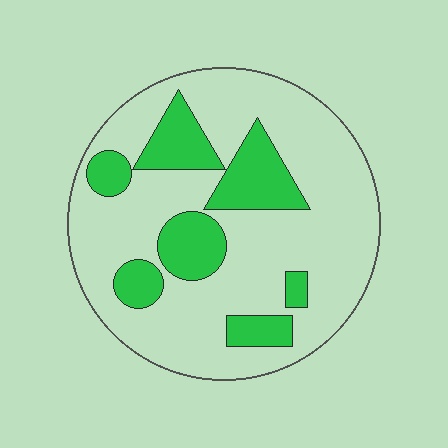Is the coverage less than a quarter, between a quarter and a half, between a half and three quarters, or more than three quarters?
Between a quarter and a half.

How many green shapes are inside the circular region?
7.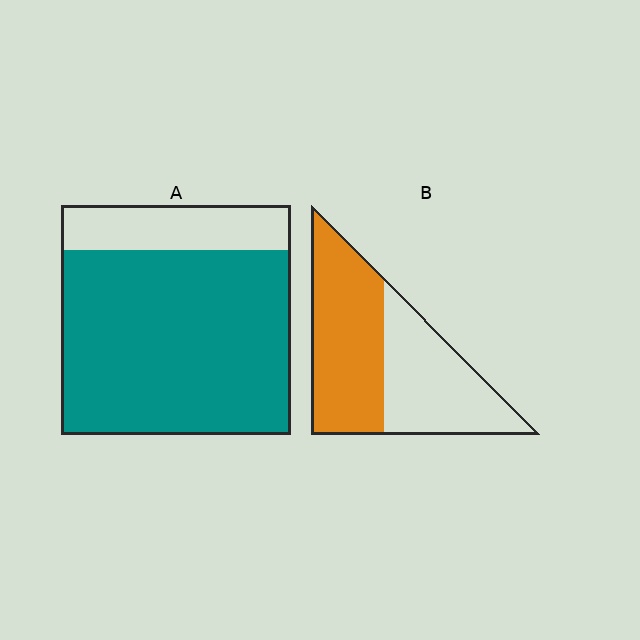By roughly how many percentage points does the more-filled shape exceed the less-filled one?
By roughly 25 percentage points (A over B).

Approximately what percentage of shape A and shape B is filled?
A is approximately 80% and B is approximately 55%.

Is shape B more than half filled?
Roughly half.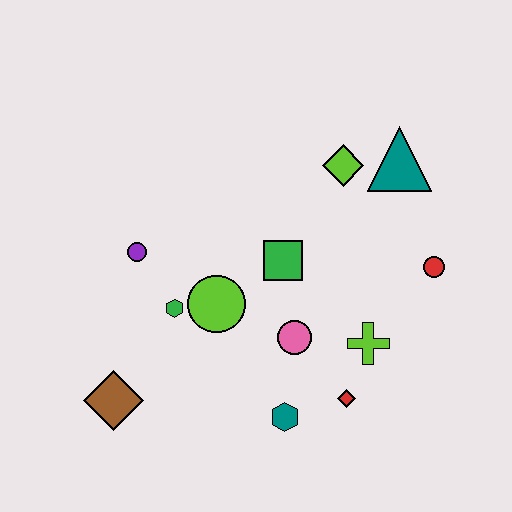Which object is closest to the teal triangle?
The lime diamond is closest to the teal triangle.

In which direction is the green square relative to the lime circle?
The green square is to the right of the lime circle.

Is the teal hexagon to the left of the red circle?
Yes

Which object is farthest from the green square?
The brown diamond is farthest from the green square.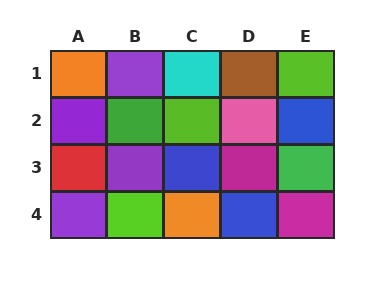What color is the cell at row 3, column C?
Blue.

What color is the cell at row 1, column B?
Purple.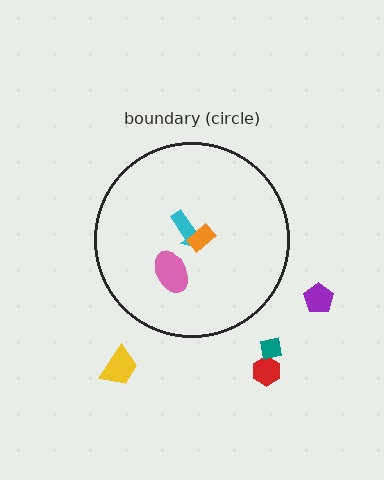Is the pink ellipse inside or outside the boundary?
Inside.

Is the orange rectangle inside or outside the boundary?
Inside.